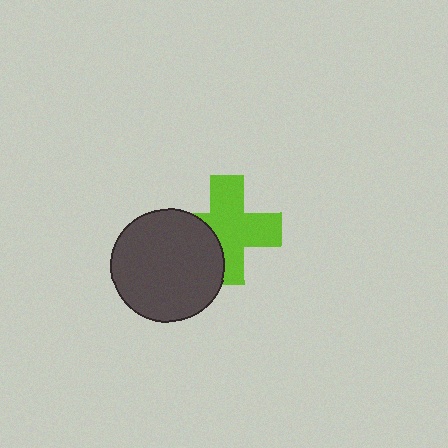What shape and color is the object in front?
The object in front is a dark gray circle.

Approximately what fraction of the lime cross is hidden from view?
Roughly 30% of the lime cross is hidden behind the dark gray circle.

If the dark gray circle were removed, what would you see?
You would see the complete lime cross.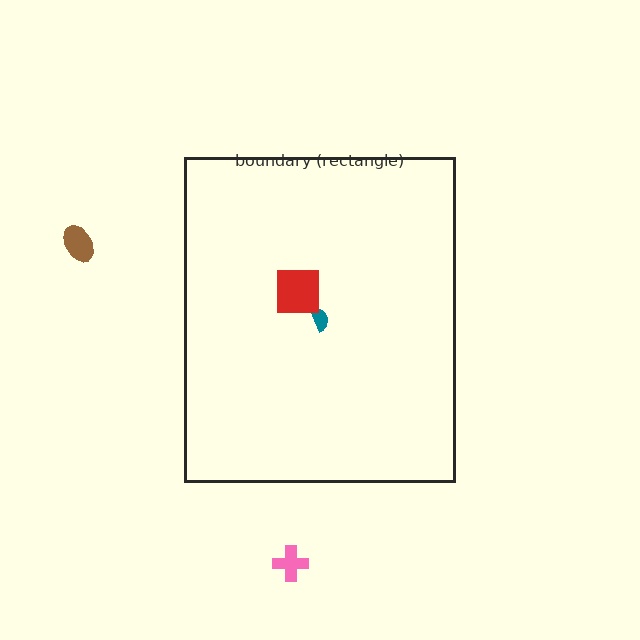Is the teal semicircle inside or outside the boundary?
Inside.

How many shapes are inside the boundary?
2 inside, 2 outside.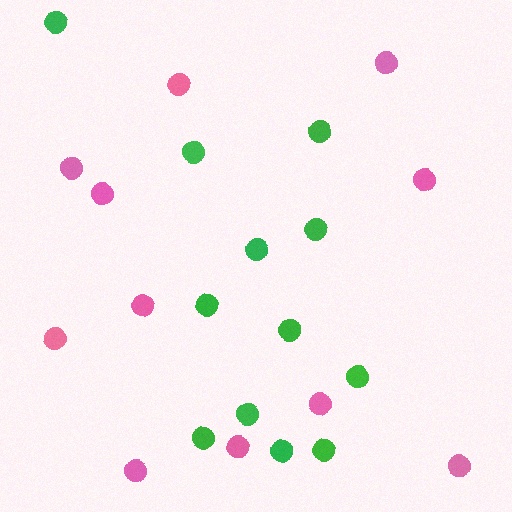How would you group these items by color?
There are 2 groups: one group of pink circles (11) and one group of green circles (12).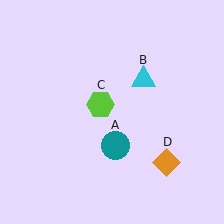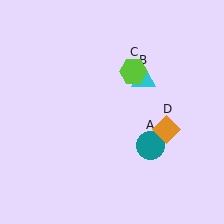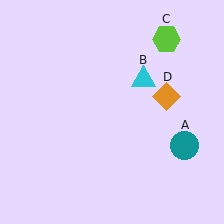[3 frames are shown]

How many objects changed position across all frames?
3 objects changed position: teal circle (object A), lime hexagon (object C), orange diamond (object D).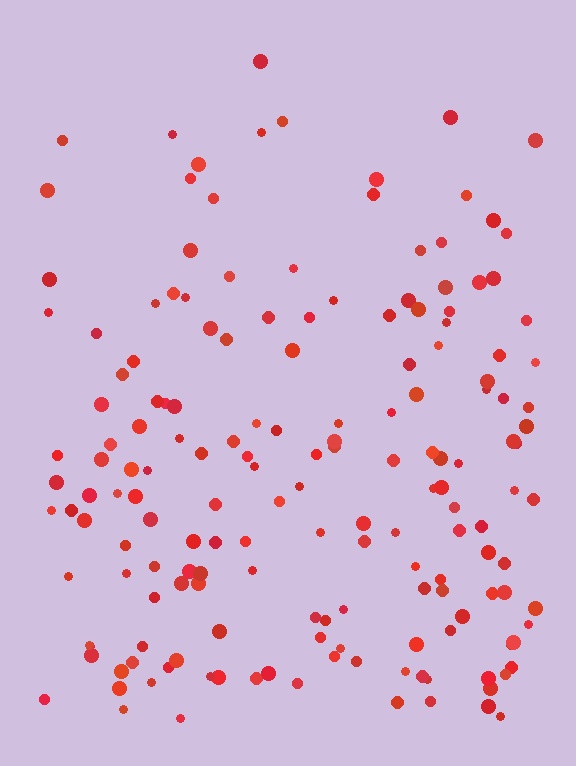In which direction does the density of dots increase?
From top to bottom, with the bottom side densest.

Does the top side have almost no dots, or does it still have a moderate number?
Still a moderate number, just noticeably fewer than the bottom.